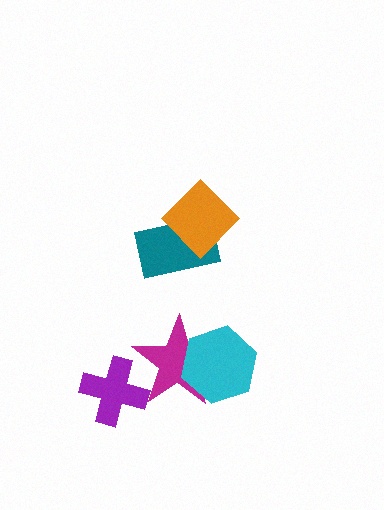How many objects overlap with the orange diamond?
1 object overlaps with the orange diamond.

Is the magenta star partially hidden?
Yes, it is partially covered by another shape.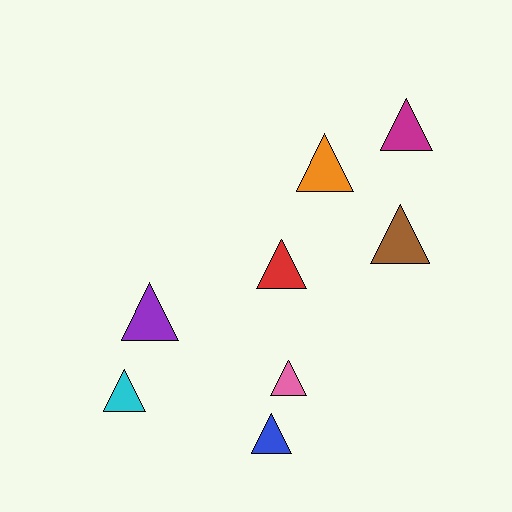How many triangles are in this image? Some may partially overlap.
There are 8 triangles.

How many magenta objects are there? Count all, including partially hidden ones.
There is 1 magenta object.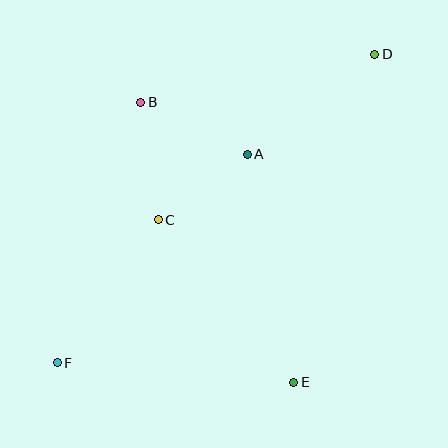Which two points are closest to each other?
Points A and C are closest to each other.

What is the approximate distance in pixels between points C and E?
The distance between C and E is approximately 212 pixels.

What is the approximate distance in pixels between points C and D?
The distance between C and D is approximately 272 pixels.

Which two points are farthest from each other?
Points D and F are farthest from each other.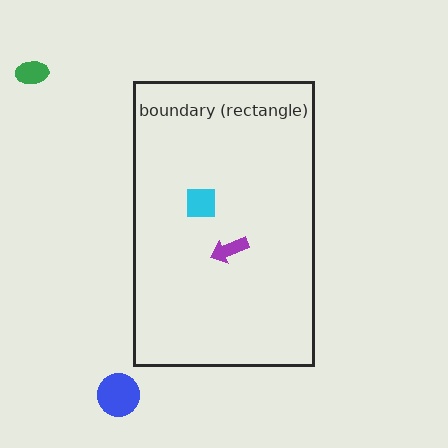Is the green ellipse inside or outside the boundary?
Outside.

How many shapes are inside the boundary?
2 inside, 2 outside.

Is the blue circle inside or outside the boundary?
Outside.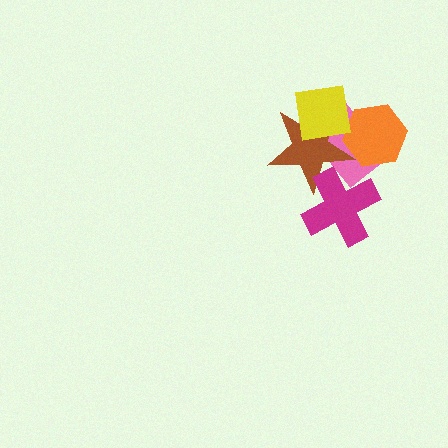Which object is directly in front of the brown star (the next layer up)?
The magenta cross is directly in front of the brown star.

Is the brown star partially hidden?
Yes, it is partially covered by another shape.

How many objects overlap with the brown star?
4 objects overlap with the brown star.